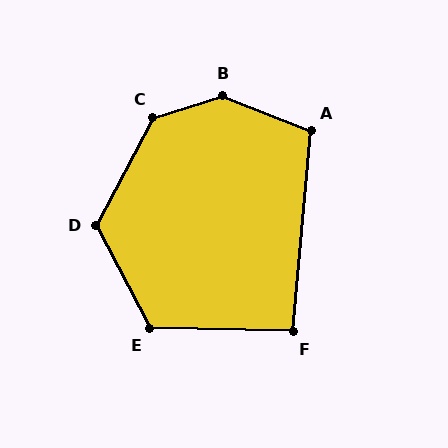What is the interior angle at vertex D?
Approximately 125 degrees (obtuse).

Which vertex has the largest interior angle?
B, at approximately 142 degrees.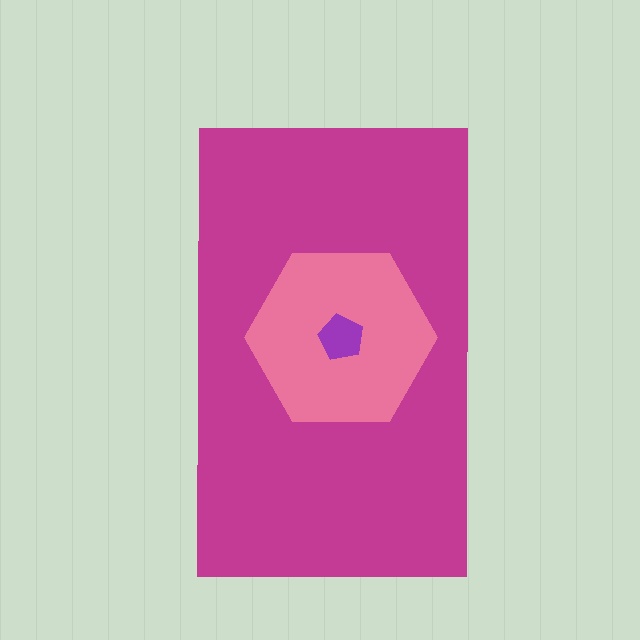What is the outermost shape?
The magenta rectangle.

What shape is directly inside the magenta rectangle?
The pink hexagon.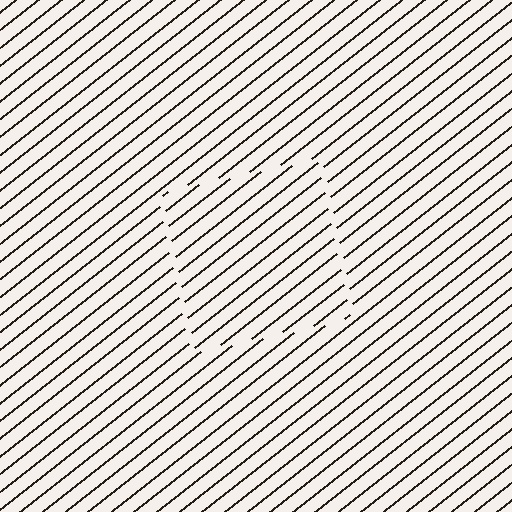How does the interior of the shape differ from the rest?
The interior of the shape contains the same grating, shifted by half a period — the contour is defined by the phase discontinuity where line-ends from the inner and outer gratings abut.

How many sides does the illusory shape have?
4 sides — the line-ends trace a square.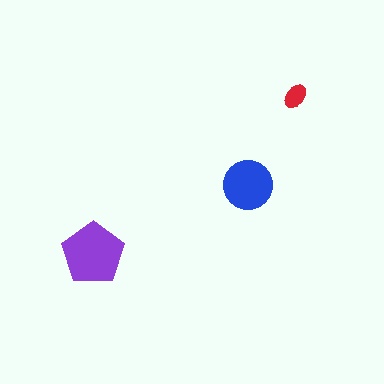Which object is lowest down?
The purple pentagon is bottommost.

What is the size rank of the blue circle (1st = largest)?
2nd.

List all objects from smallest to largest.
The red ellipse, the blue circle, the purple pentagon.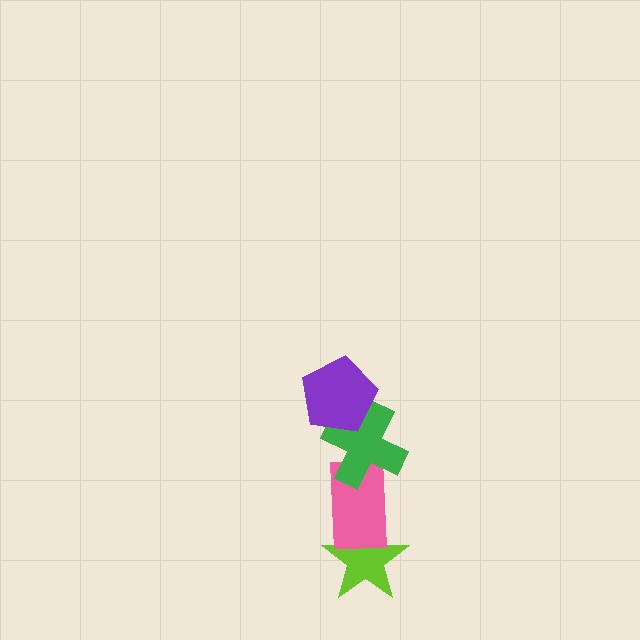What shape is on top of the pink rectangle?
The green cross is on top of the pink rectangle.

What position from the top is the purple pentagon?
The purple pentagon is 1st from the top.